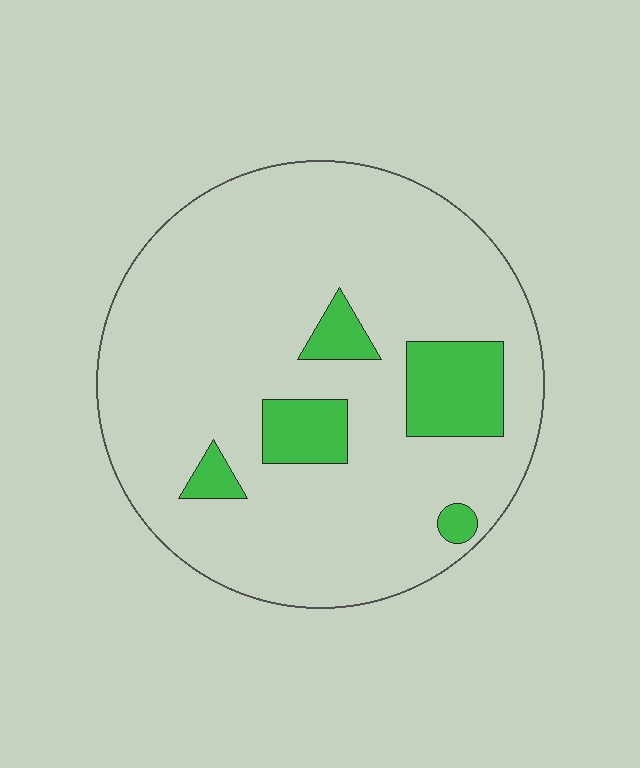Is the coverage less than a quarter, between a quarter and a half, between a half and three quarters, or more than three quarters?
Less than a quarter.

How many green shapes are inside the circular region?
5.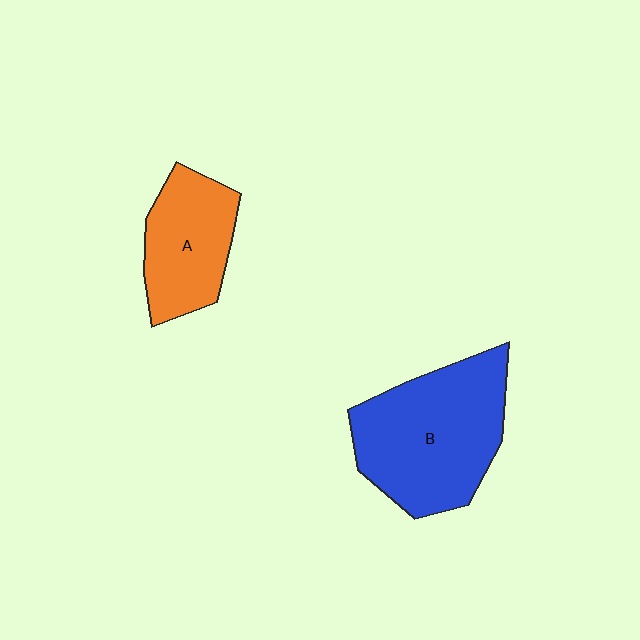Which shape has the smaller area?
Shape A (orange).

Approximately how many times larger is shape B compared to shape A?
Approximately 1.6 times.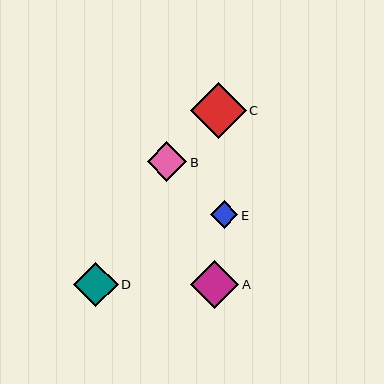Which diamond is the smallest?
Diamond E is the smallest with a size of approximately 28 pixels.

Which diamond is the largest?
Diamond C is the largest with a size of approximately 56 pixels.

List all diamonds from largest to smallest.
From largest to smallest: C, A, D, B, E.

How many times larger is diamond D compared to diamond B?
Diamond D is approximately 1.1 times the size of diamond B.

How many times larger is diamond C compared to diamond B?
Diamond C is approximately 1.4 times the size of diamond B.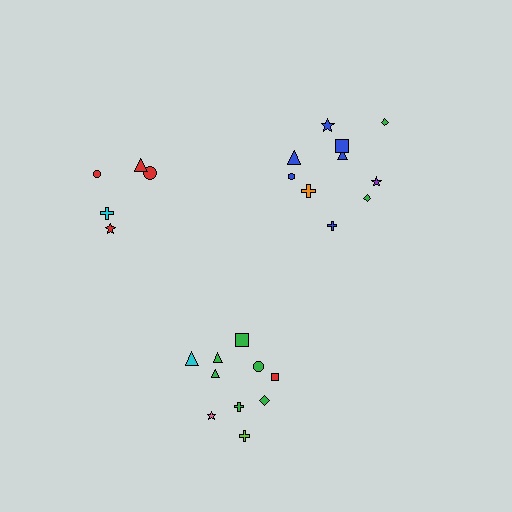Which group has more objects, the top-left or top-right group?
The top-right group.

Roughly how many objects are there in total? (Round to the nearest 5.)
Roughly 25 objects in total.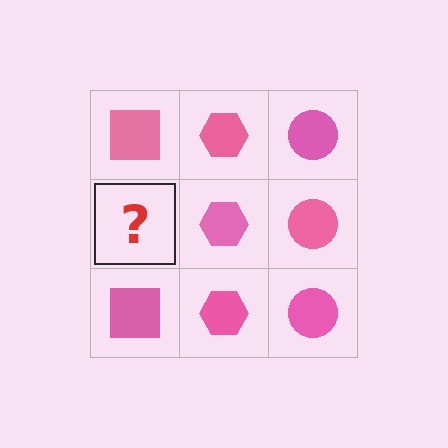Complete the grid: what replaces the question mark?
The question mark should be replaced with a pink square.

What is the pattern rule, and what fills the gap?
The rule is that each column has a consistent shape. The gap should be filled with a pink square.